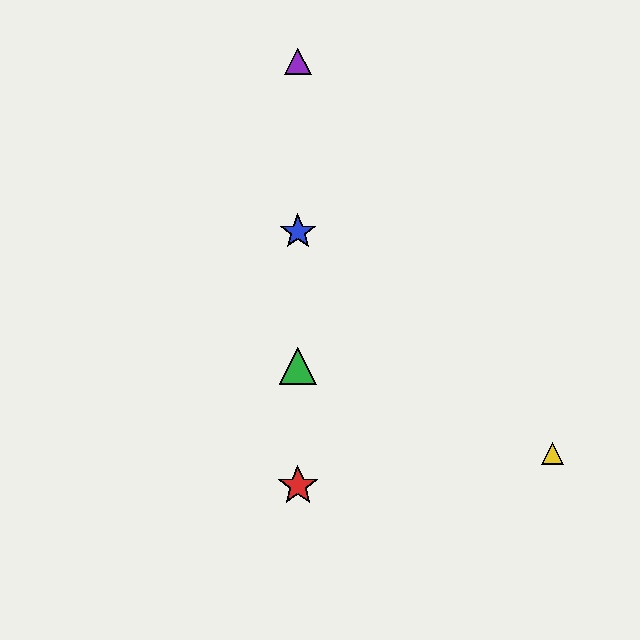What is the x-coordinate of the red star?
The red star is at x≈298.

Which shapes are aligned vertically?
The red star, the blue star, the green triangle, the purple triangle are aligned vertically.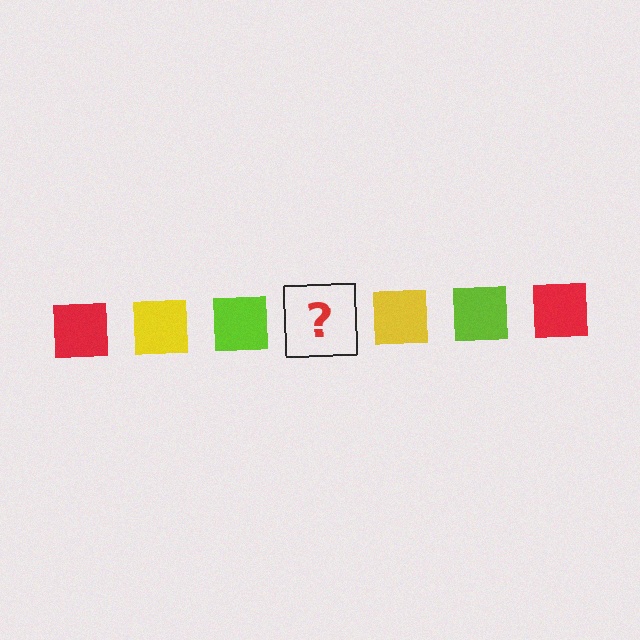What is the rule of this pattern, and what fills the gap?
The rule is that the pattern cycles through red, yellow, lime squares. The gap should be filled with a red square.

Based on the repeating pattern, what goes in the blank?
The blank should be a red square.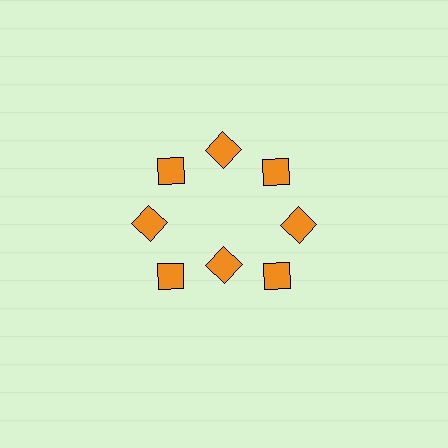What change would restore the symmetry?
The symmetry would be restored by moving it outward, back onto the ring so that all 8 diamonds sit at equal angles and equal distance from the center.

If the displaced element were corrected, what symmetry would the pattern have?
It would have 8-fold rotational symmetry — the pattern would map onto itself every 45 degrees.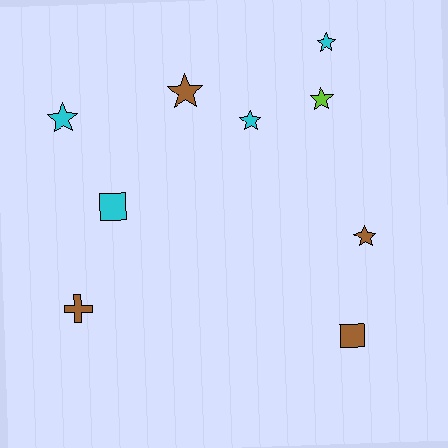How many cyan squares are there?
There is 1 cyan square.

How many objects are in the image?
There are 9 objects.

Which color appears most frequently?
Cyan, with 4 objects.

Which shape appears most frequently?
Star, with 6 objects.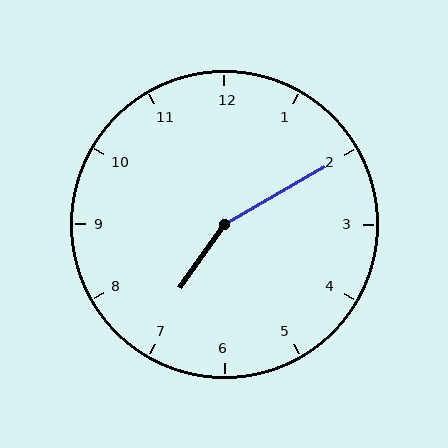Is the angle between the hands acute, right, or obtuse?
It is obtuse.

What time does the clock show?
7:10.